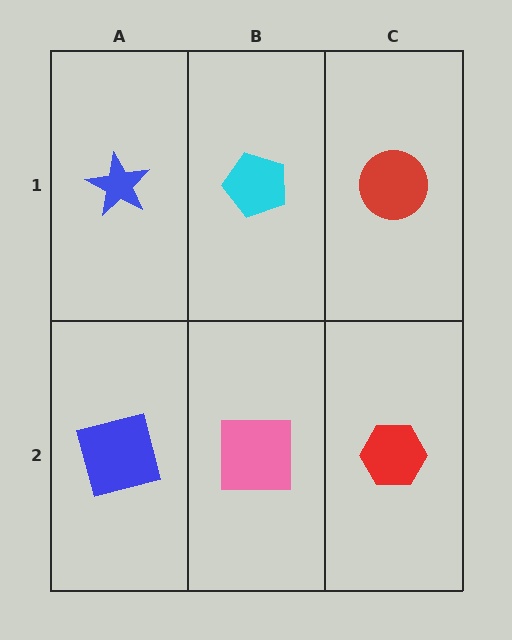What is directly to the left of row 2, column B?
A blue square.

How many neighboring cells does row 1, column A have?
2.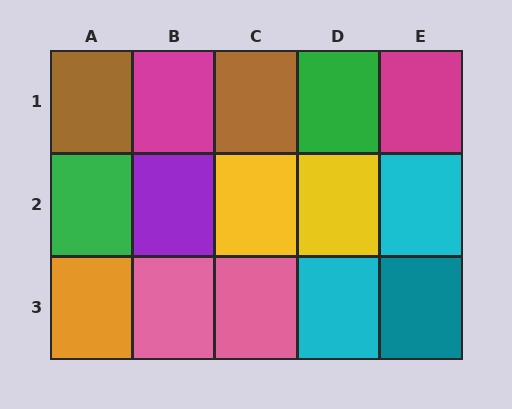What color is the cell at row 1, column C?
Brown.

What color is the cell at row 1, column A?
Brown.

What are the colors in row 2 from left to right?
Green, purple, yellow, yellow, cyan.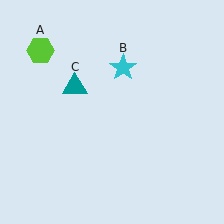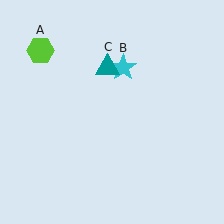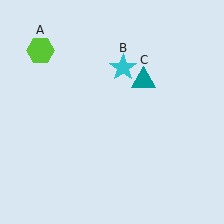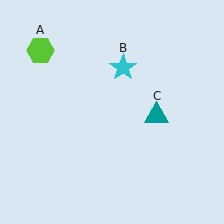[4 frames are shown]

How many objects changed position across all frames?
1 object changed position: teal triangle (object C).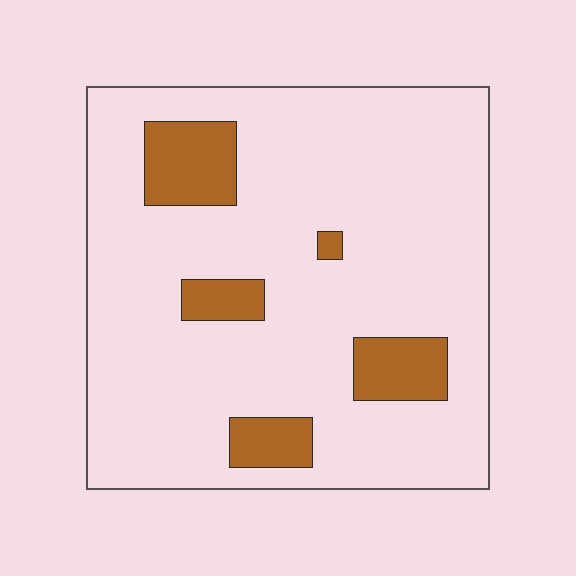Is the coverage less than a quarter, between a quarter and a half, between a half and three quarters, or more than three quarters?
Less than a quarter.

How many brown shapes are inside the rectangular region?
5.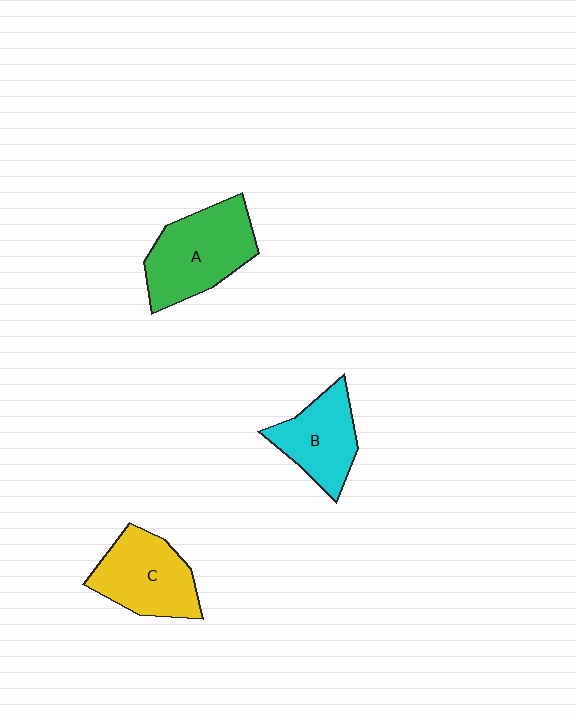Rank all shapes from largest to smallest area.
From largest to smallest: A (green), C (yellow), B (cyan).